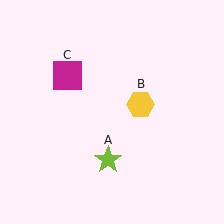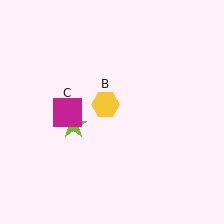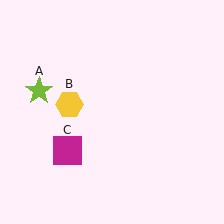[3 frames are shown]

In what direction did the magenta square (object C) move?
The magenta square (object C) moved down.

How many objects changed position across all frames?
3 objects changed position: lime star (object A), yellow hexagon (object B), magenta square (object C).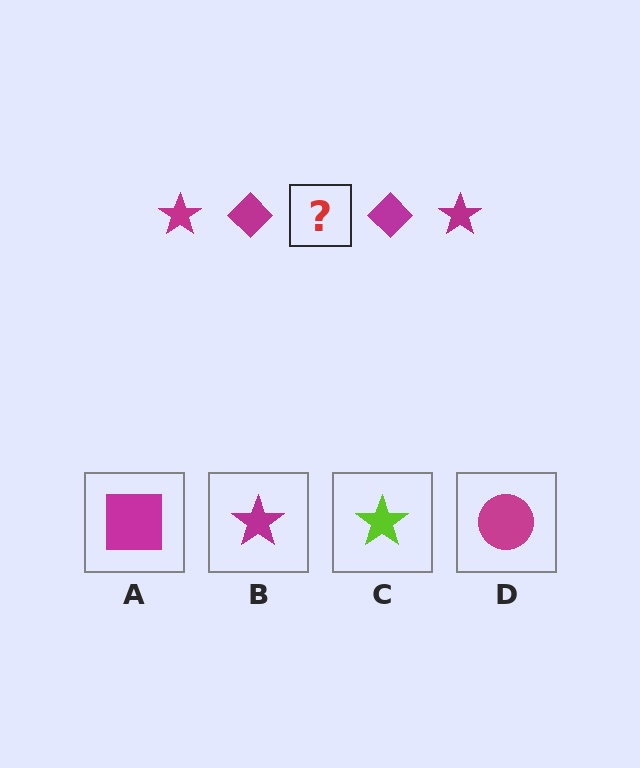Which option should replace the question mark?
Option B.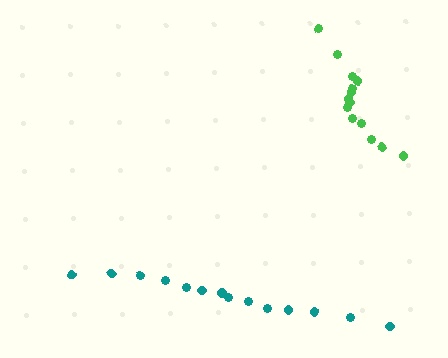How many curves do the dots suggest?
There are 2 distinct paths.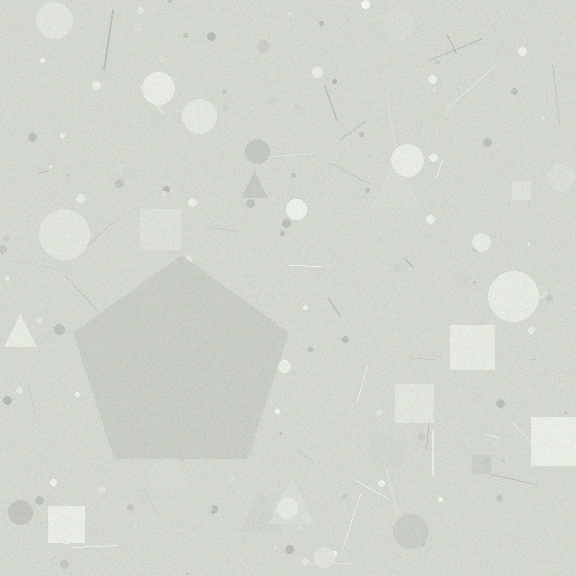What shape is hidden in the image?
A pentagon is hidden in the image.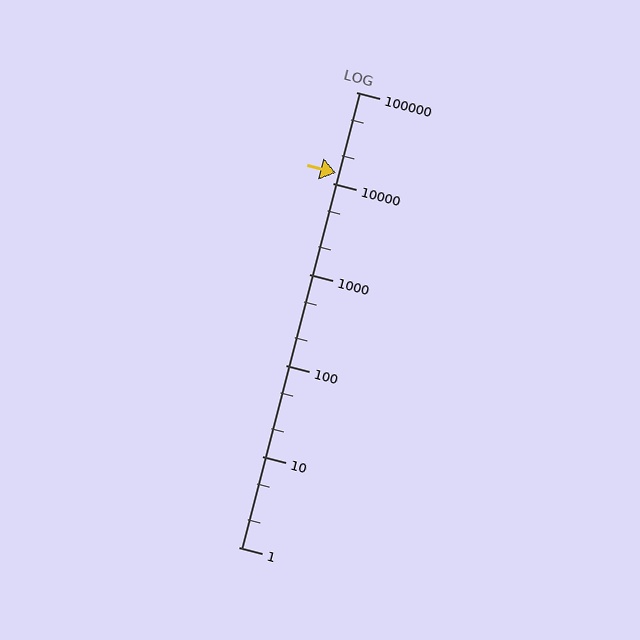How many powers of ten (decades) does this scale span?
The scale spans 5 decades, from 1 to 100000.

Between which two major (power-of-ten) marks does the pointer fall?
The pointer is between 10000 and 100000.